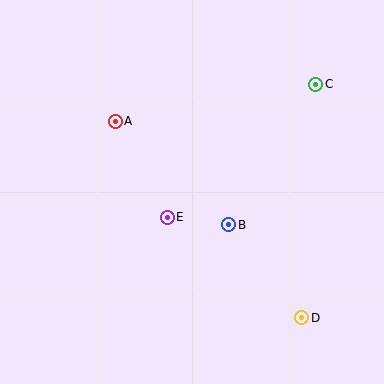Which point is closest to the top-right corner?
Point C is closest to the top-right corner.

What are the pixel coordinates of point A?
Point A is at (115, 121).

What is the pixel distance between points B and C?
The distance between B and C is 165 pixels.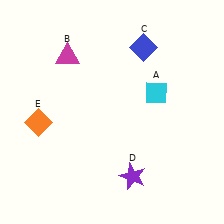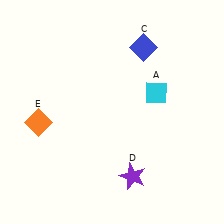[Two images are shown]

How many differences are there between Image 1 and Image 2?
There is 1 difference between the two images.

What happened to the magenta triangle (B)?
The magenta triangle (B) was removed in Image 2. It was in the top-left area of Image 1.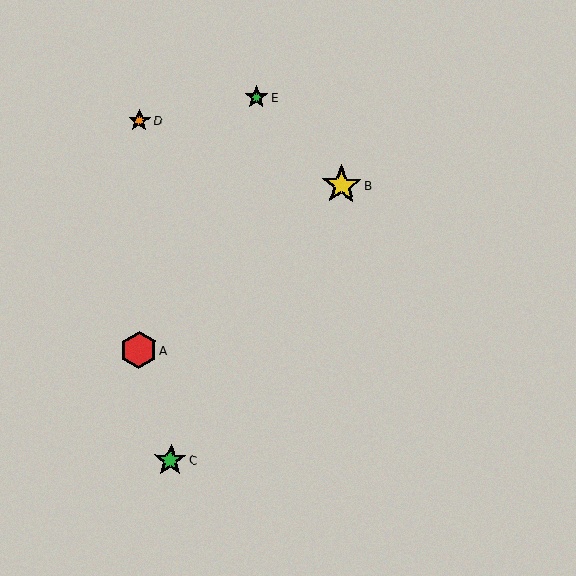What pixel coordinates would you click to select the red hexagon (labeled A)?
Click at (138, 350) to select the red hexagon A.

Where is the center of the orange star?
The center of the orange star is at (139, 121).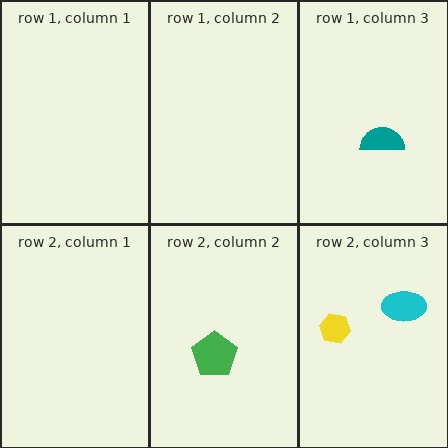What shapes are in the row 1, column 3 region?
The teal semicircle.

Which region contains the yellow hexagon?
The row 2, column 3 region.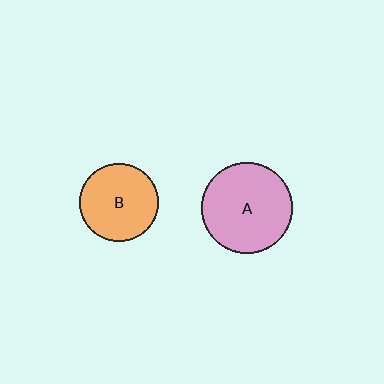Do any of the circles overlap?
No, none of the circles overlap.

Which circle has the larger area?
Circle A (pink).